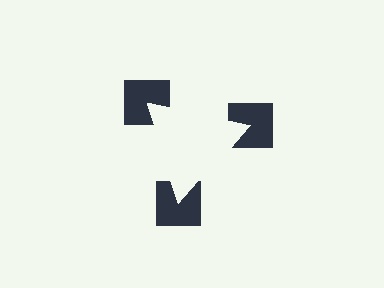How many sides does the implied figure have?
3 sides.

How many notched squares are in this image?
There are 3 — one at each vertex of the illusory triangle.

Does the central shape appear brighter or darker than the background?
It typically appears slightly brighter than the background, even though no actual brightness change is drawn.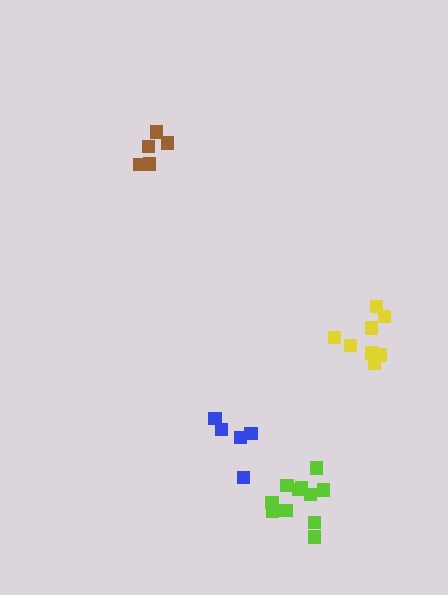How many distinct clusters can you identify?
There are 4 distinct clusters.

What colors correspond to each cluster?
The clusters are colored: blue, lime, brown, yellow.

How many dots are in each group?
Group 1: 5 dots, Group 2: 11 dots, Group 3: 5 dots, Group 4: 8 dots (29 total).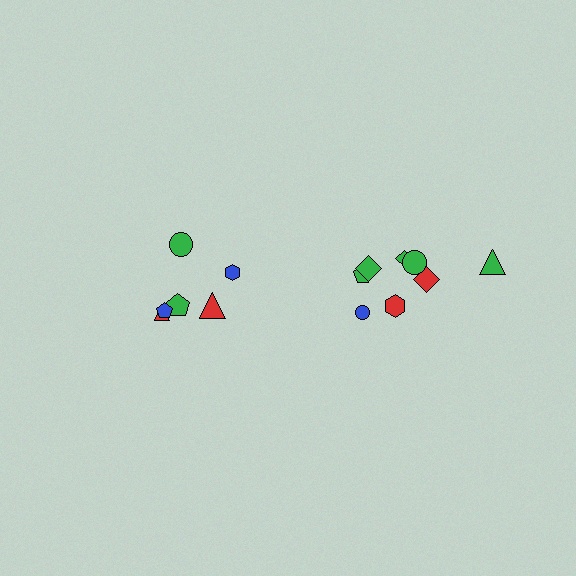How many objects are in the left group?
There are 6 objects.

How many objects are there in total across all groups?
There are 14 objects.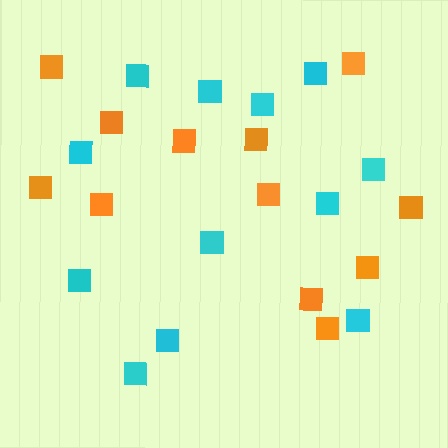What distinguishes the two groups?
There are 2 groups: one group of orange squares (12) and one group of cyan squares (12).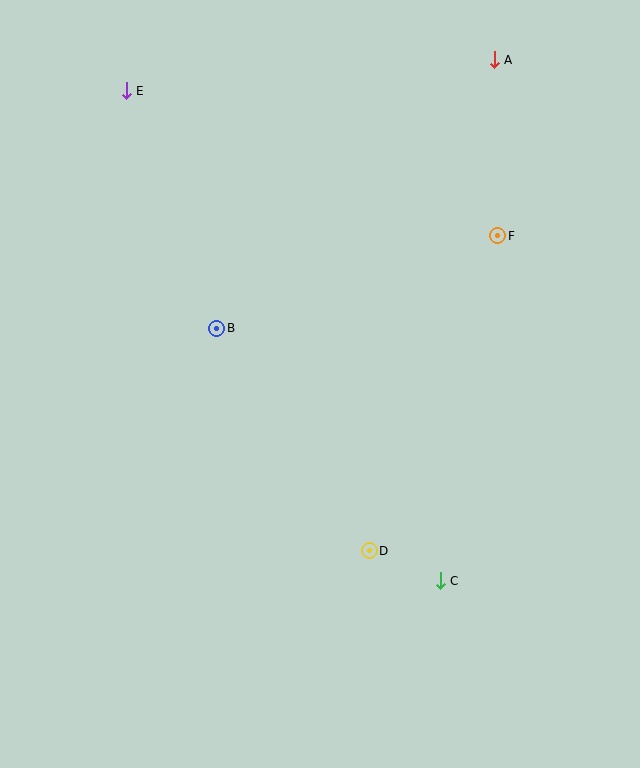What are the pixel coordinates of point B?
Point B is at (217, 328).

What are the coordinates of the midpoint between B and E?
The midpoint between B and E is at (171, 210).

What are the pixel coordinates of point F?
Point F is at (498, 236).